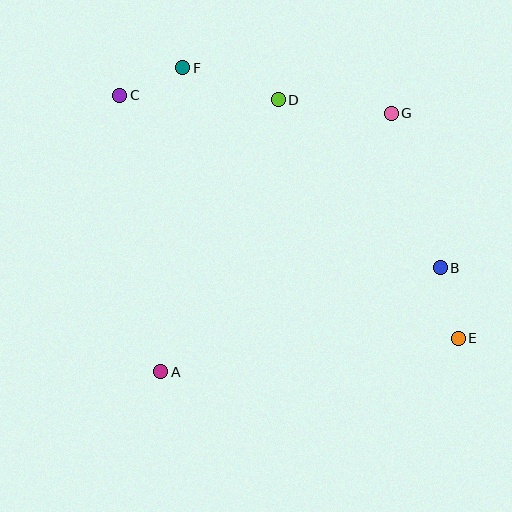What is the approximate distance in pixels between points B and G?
The distance between B and G is approximately 162 pixels.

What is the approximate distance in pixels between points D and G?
The distance between D and G is approximately 114 pixels.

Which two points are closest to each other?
Points C and F are closest to each other.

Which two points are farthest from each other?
Points C and E are farthest from each other.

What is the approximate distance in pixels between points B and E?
The distance between B and E is approximately 73 pixels.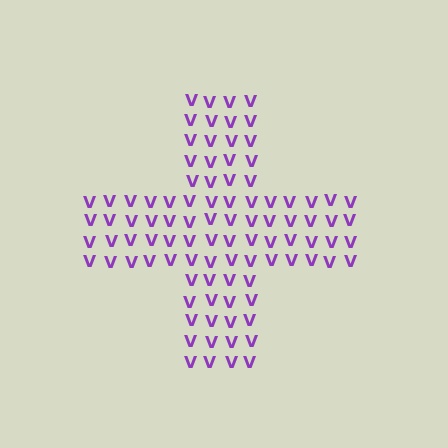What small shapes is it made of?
It is made of small letter V's.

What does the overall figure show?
The overall figure shows a cross.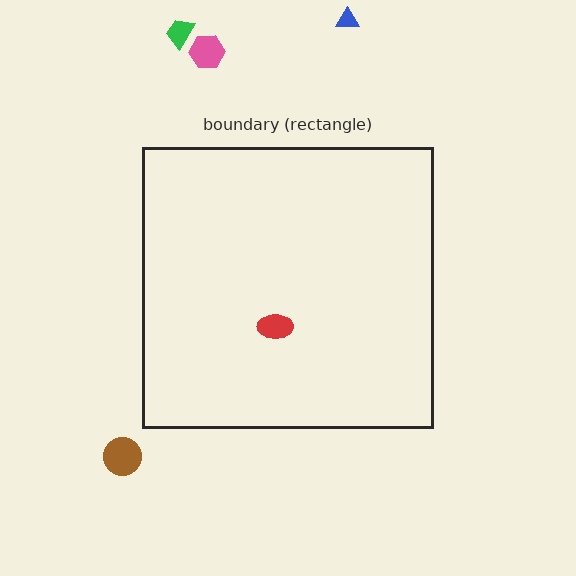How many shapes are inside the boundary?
1 inside, 4 outside.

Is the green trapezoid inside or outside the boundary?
Outside.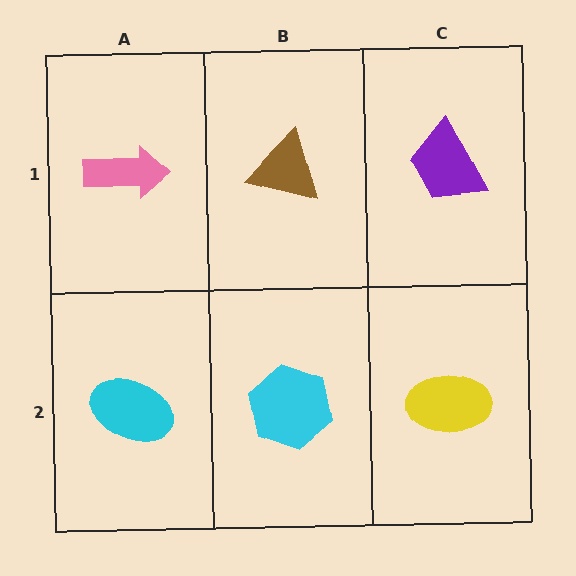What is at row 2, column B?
A cyan hexagon.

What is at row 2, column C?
A yellow ellipse.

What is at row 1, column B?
A brown triangle.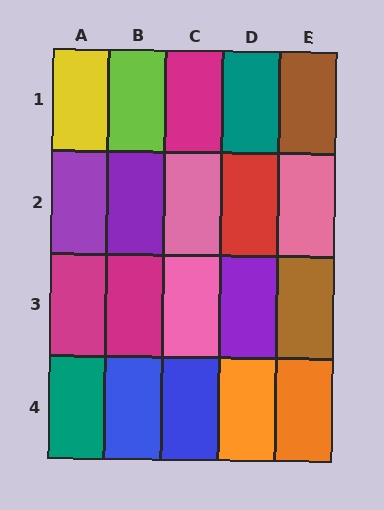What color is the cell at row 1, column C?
Magenta.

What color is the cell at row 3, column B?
Magenta.